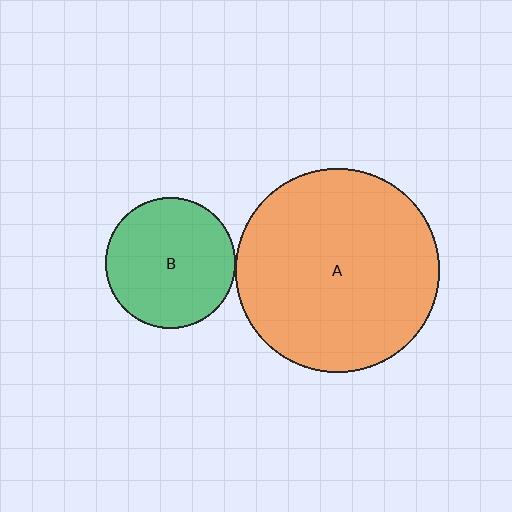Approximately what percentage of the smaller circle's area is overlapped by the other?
Approximately 5%.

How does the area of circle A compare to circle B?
Approximately 2.4 times.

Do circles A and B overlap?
Yes.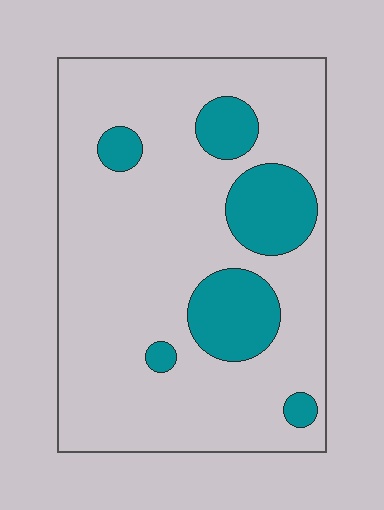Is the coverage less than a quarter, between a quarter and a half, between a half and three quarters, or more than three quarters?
Less than a quarter.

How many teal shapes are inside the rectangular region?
6.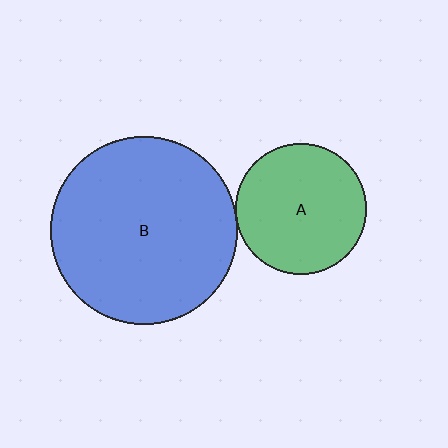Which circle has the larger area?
Circle B (blue).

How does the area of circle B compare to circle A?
Approximately 2.0 times.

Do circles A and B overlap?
Yes.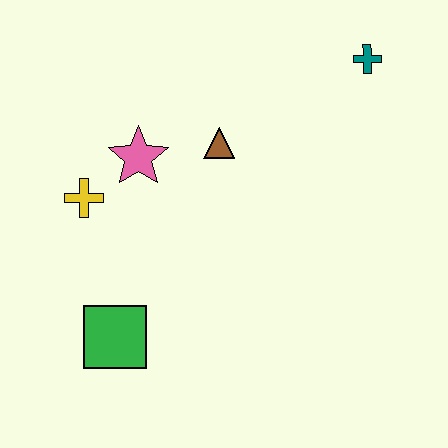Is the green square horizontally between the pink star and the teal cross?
No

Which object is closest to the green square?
The yellow cross is closest to the green square.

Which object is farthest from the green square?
The teal cross is farthest from the green square.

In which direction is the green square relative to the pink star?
The green square is below the pink star.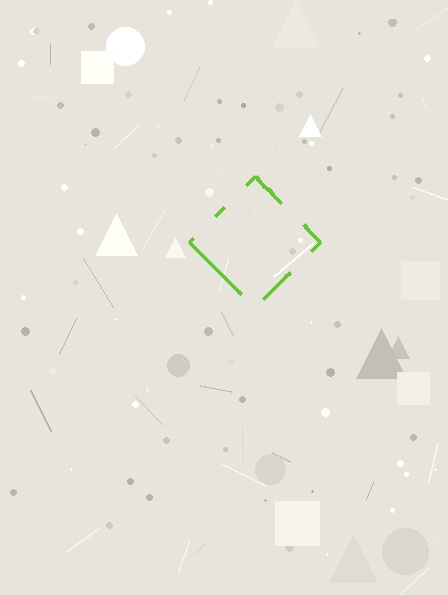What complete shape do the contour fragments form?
The contour fragments form a diamond.